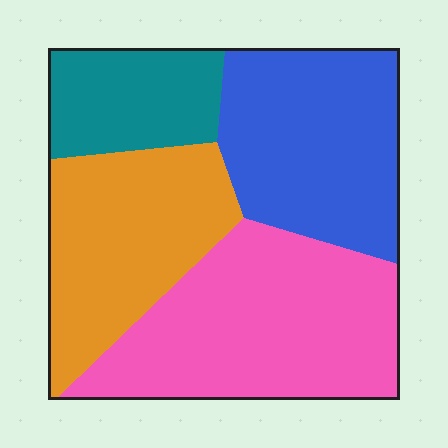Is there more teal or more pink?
Pink.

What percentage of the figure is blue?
Blue takes up about one quarter (1/4) of the figure.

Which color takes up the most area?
Pink, at roughly 35%.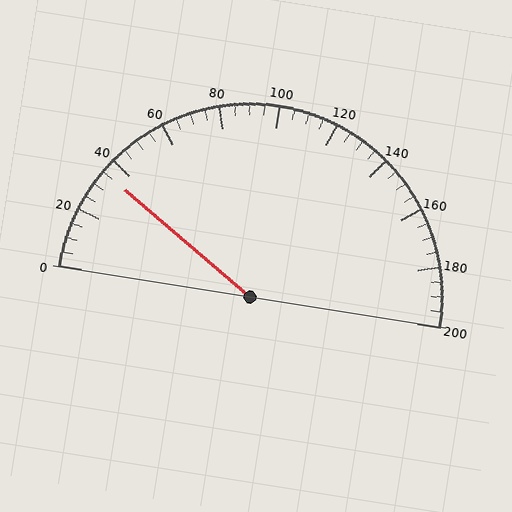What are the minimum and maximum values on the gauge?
The gauge ranges from 0 to 200.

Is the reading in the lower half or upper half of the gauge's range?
The reading is in the lower half of the range (0 to 200).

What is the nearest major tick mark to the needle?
The nearest major tick mark is 40.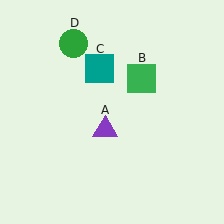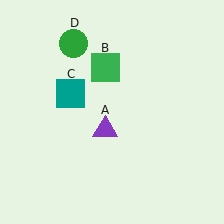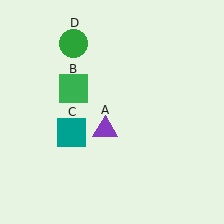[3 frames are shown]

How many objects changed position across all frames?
2 objects changed position: green square (object B), teal square (object C).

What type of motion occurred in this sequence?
The green square (object B), teal square (object C) rotated counterclockwise around the center of the scene.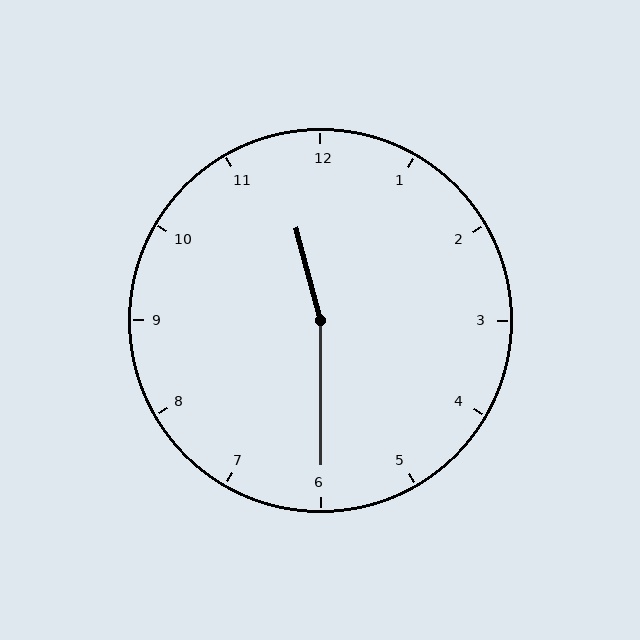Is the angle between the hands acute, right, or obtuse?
It is obtuse.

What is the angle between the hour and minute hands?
Approximately 165 degrees.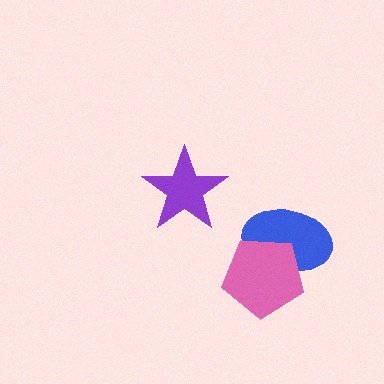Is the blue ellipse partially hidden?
Yes, it is partially covered by another shape.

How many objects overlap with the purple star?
0 objects overlap with the purple star.